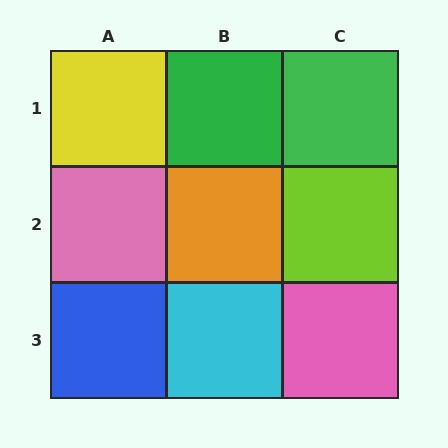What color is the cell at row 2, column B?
Orange.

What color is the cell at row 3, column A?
Blue.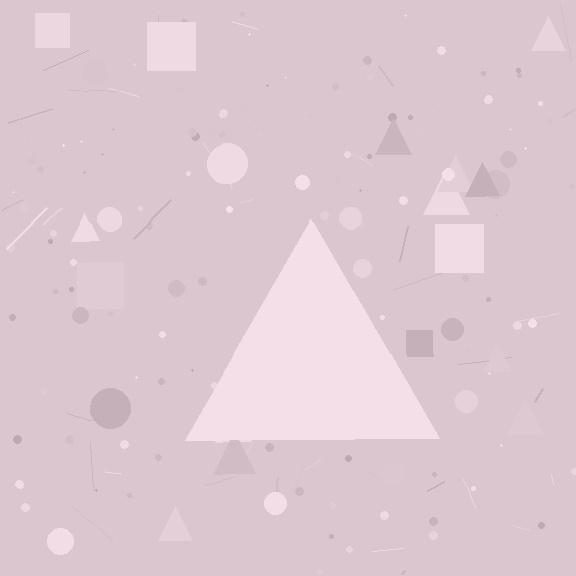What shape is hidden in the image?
A triangle is hidden in the image.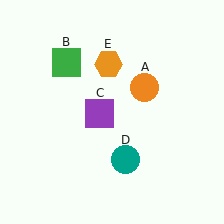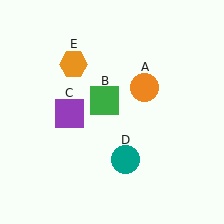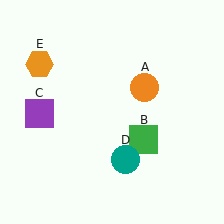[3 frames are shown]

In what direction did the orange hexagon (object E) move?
The orange hexagon (object E) moved left.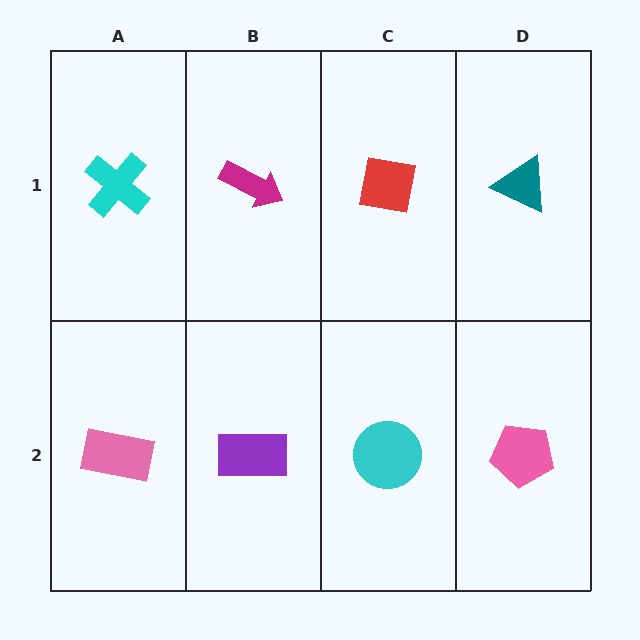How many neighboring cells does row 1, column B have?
3.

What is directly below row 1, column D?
A pink pentagon.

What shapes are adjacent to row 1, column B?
A purple rectangle (row 2, column B), a cyan cross (row 1, column A), a red square (row 1, column C).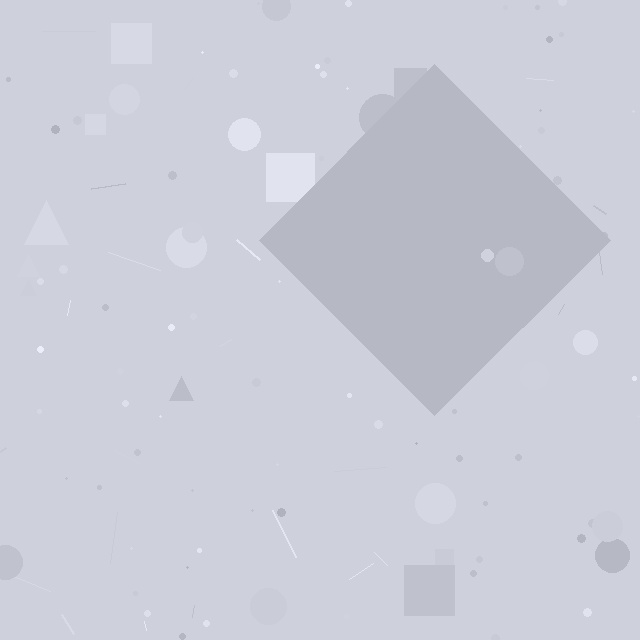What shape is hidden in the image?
A diamond is hidden in the image.